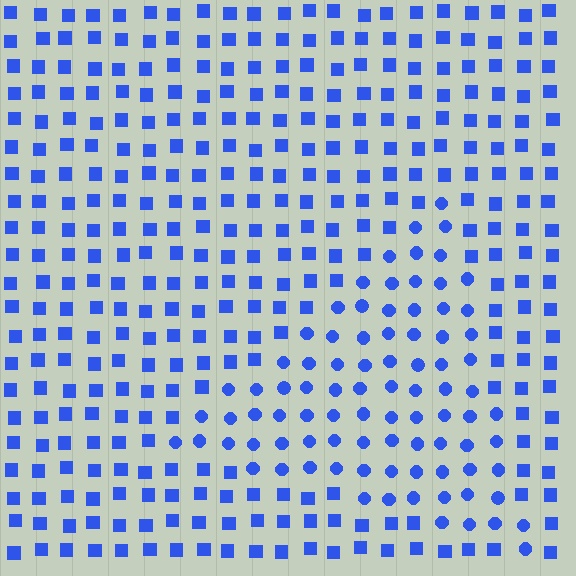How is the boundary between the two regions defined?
The boundary is defined by a change in element shape: circles inside vs. squares outside. All elements share the same color and spacing.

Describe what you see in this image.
The image is filled with small blue elements arranged in a uniform grid. A triangle-shaped region contains circles, while the surrounding area contains squares. The boundary is defined purely by the change in element shape.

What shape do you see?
I see a triangle.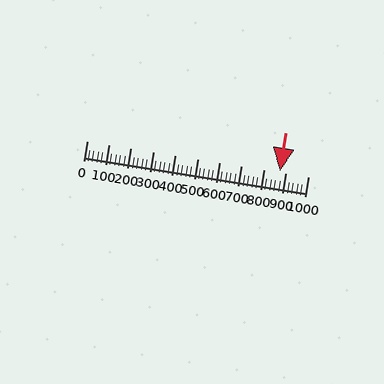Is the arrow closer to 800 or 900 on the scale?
The arrow is closer to 900.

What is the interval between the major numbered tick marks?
The major tick marks are spaced 100 units apart.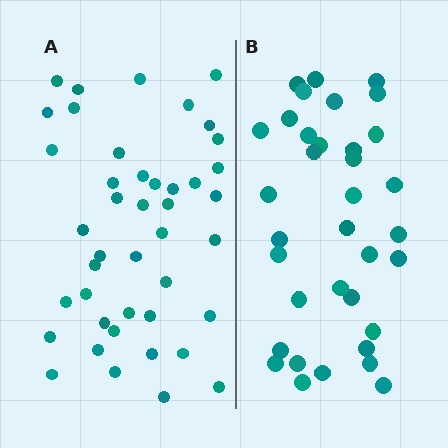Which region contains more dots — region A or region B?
Region A (the left region) has more dots.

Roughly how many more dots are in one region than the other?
Region A has roughly 8 or so more dots than region B.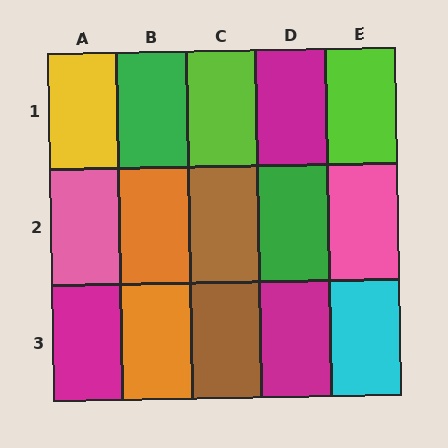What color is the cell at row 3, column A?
Magenta.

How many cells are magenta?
3 cells are magenta.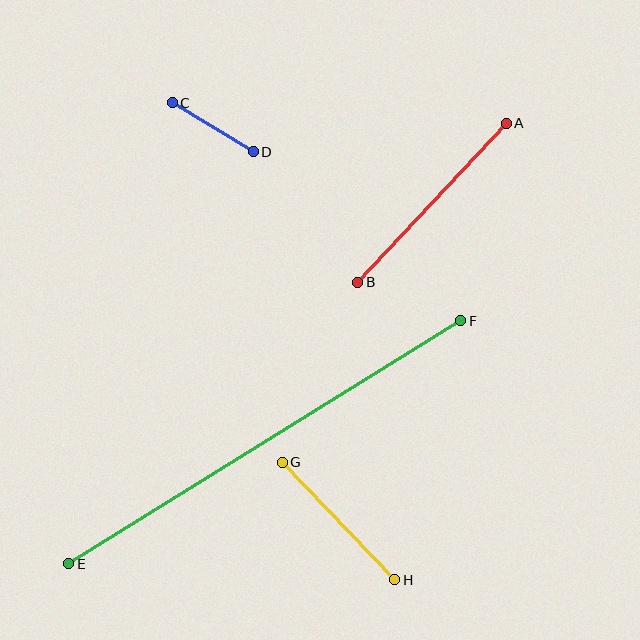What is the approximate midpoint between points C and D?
The midpoint is at approximately (213, 127) pixels.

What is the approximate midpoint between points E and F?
The midpoint is at approximately (265, 442) pixels.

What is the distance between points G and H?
The distance is approximately 163 pixels.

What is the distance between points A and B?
The distance is approximately 218 pixels.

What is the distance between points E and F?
The distance is approximately 461 pixels.